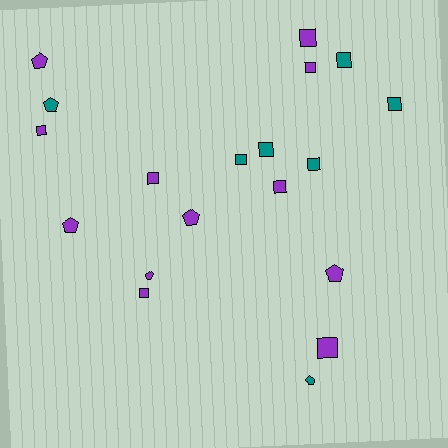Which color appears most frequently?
Purple, with 12 objects.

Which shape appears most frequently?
Square, with 12 objects.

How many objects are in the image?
There are 19 objects.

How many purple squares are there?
There are 7 purple squares.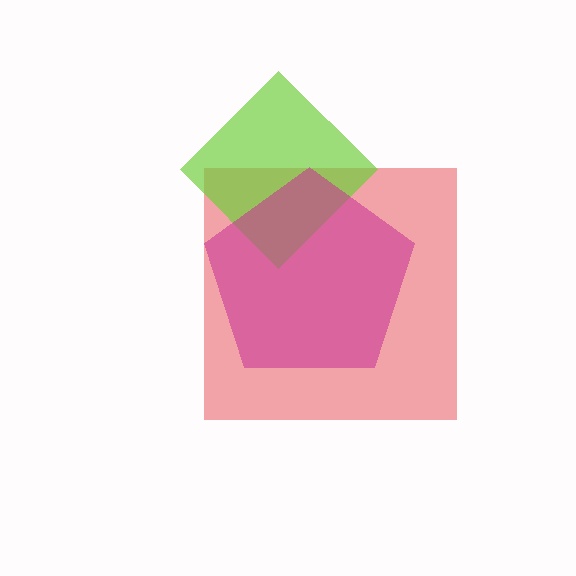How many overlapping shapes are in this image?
There are 3 overlapping shapes in the image.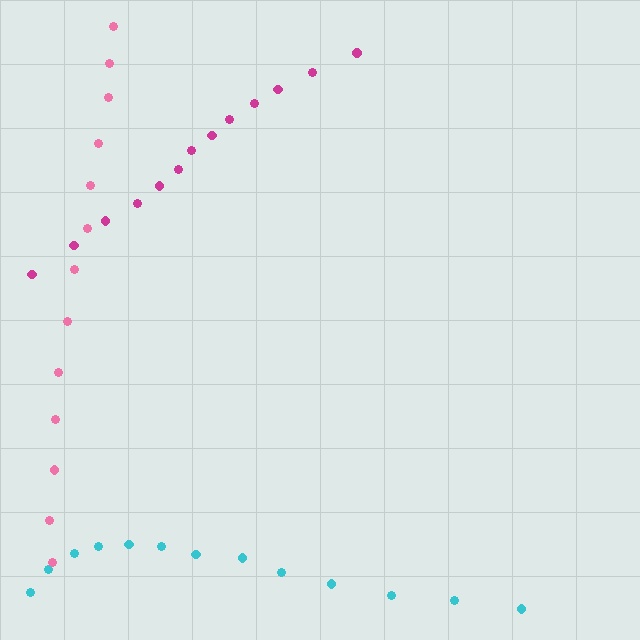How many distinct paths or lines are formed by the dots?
There are 3 distinct paths.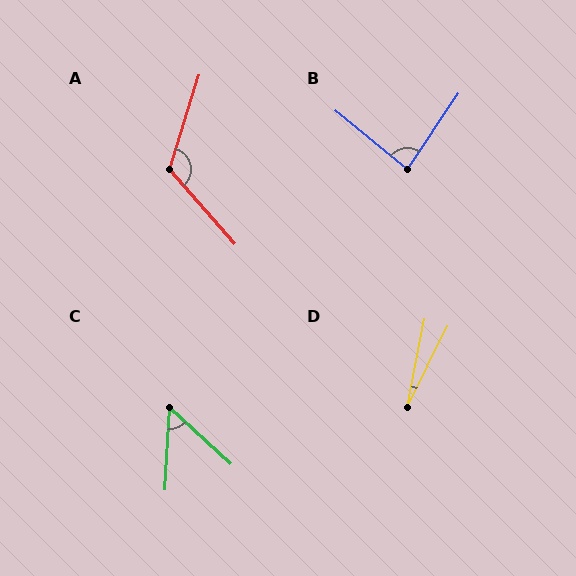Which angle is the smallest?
D, at approximately 15 degrees.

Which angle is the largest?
A, at approximately 121 degrees.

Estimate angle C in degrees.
Approximately 51 degrees.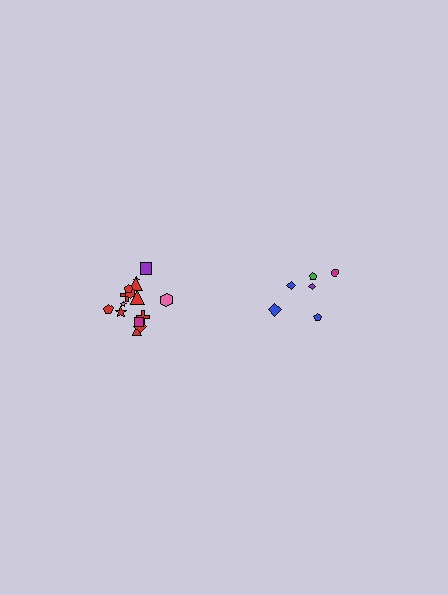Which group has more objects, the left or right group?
The left group.